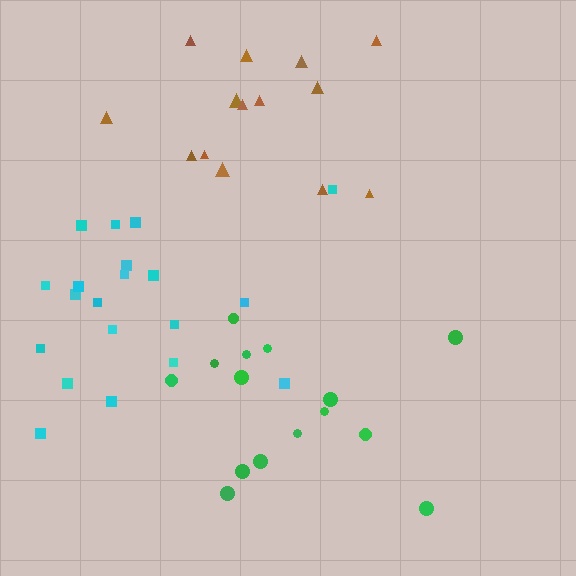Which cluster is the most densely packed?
Brown.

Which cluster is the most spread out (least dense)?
Green.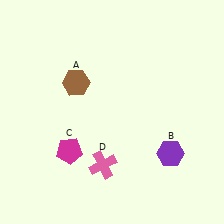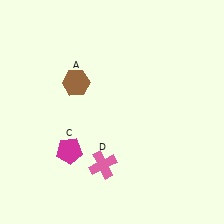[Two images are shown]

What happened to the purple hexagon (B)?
The purple hexagon (B) was removed in Image 2. It was in the bottom-right area of Image 1.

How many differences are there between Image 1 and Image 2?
There is 1 difference between the two images.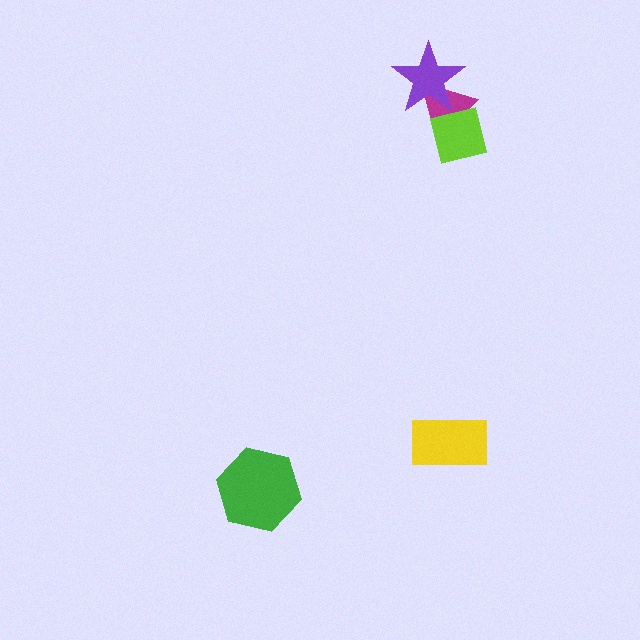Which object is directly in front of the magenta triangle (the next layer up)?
The lime square is directly in front of the magenta triangle.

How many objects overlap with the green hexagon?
0 objects overlap with the green hexagon.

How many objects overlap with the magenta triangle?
2 objects overlap with the magenta triangle.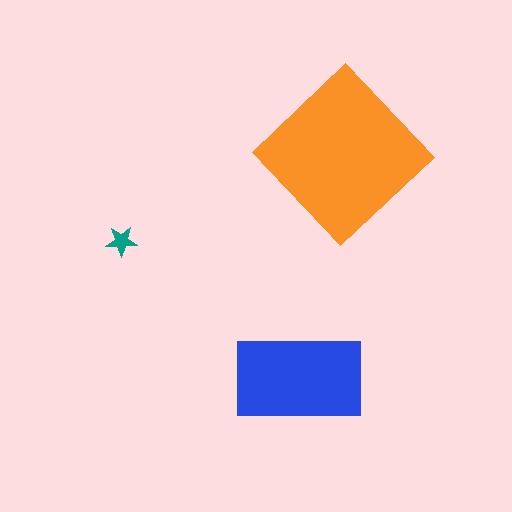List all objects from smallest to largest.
The teal star, the blue rectangle, the orange diamond.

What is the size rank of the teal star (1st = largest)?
3rd.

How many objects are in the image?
There are 3 objects in the image.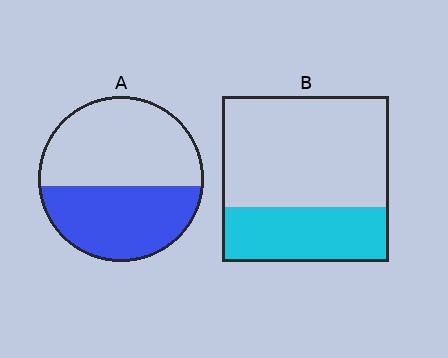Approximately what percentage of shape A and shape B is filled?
A is approximately 45% and B is approximately 35%.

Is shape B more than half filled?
No.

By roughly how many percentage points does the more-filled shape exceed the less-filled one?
By roughly 10 percentage points (A over B).